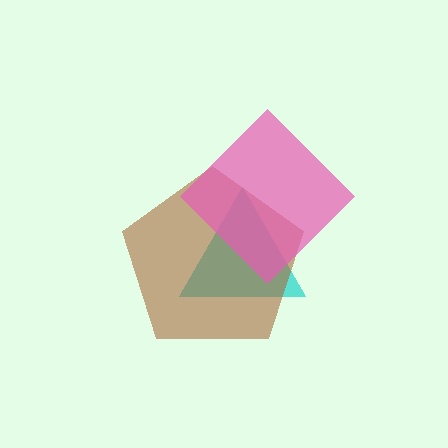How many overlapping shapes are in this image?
There are 3 overlapping shapes in the image.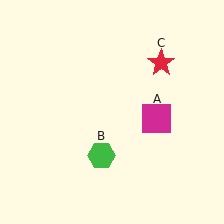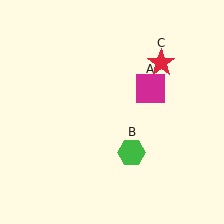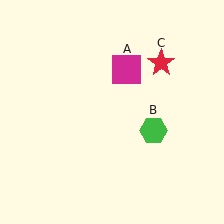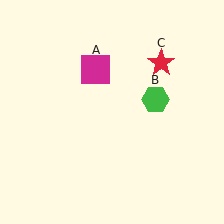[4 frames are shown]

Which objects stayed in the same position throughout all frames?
Red star (object C) remained stationary.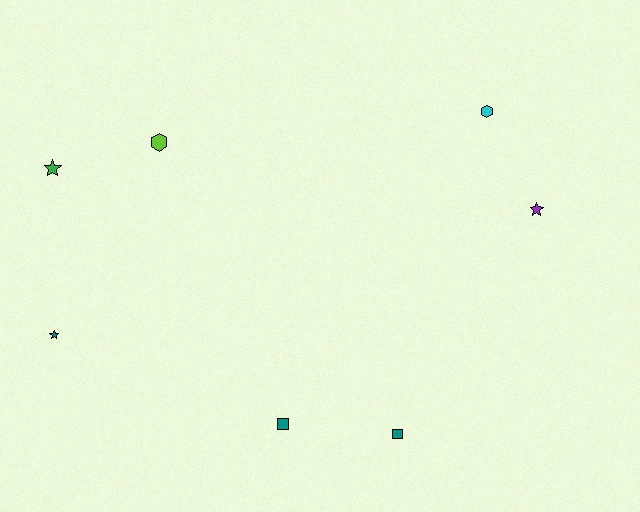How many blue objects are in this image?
There are no blue objects.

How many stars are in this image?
There are 3 stars.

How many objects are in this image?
There are 7 objects.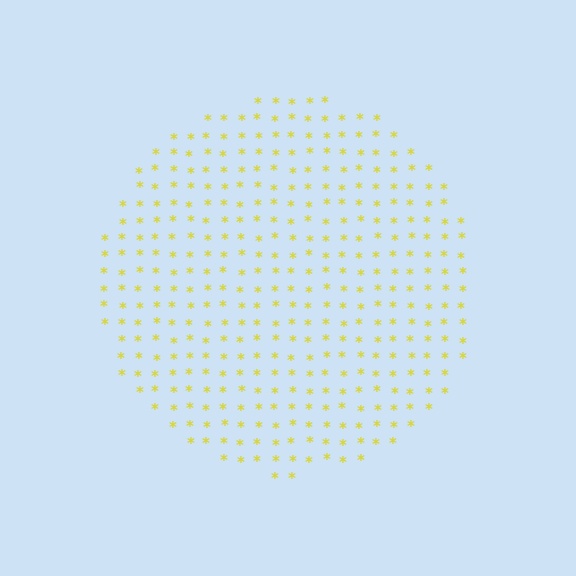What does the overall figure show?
The overall figure shows a circle.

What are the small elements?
The small elements are asterisks.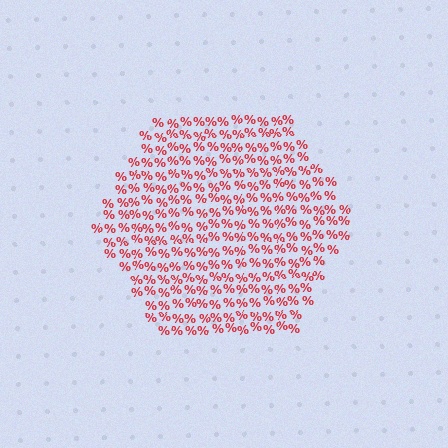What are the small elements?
The small elements are percent signs.